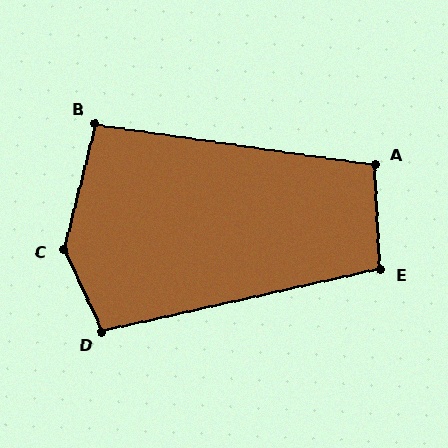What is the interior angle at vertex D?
Approximately 103 degrees (obtuse).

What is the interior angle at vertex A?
Approximately 101 degrees (obtuse).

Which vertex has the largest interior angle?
C, at approximately 140 degrees.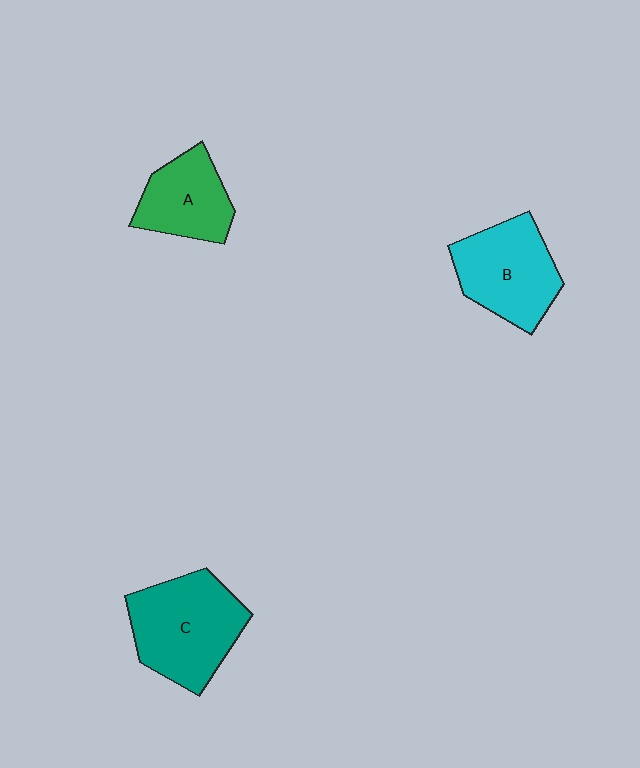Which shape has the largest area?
Shape C (teal).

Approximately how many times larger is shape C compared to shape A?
Approximately 1.5 times.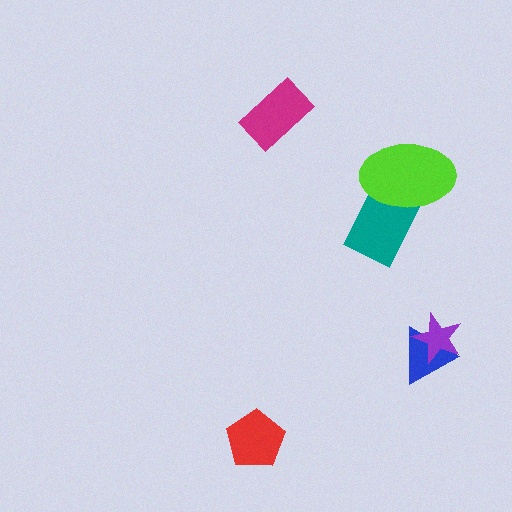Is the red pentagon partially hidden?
No, no other shape covers it.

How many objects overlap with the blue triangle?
1 object overlaps with the blue triangle.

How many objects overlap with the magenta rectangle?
0 objects overlap with the magenta rectangle.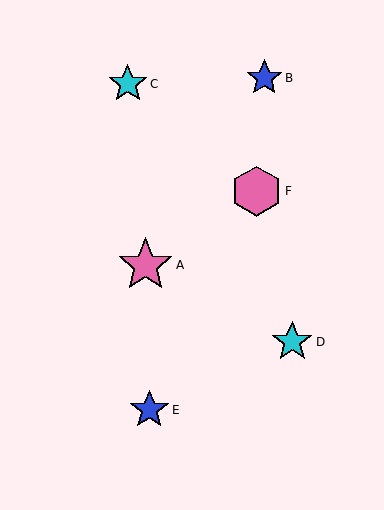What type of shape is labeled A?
Shape A is a pink star.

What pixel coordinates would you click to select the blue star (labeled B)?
Click at (264, 78) to select the blue star B.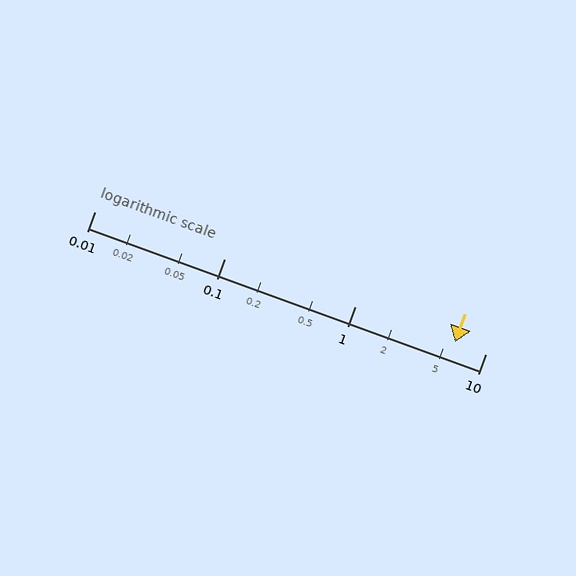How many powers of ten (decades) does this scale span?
The scale spans 3 decades, from 0.01 to 10.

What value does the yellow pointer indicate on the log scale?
The pointer indicates approximately 5.8.